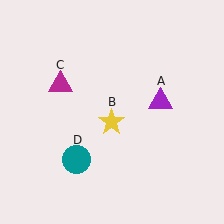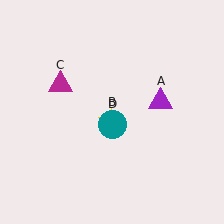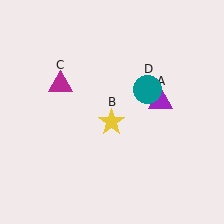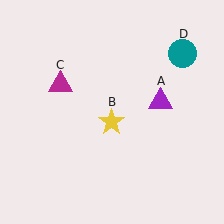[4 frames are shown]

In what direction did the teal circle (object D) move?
The teal circle (object D) moved up and to the right.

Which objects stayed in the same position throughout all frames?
Purple triangle (object A) and yellow star (object B) and magenta triangle (object C) remained stationary.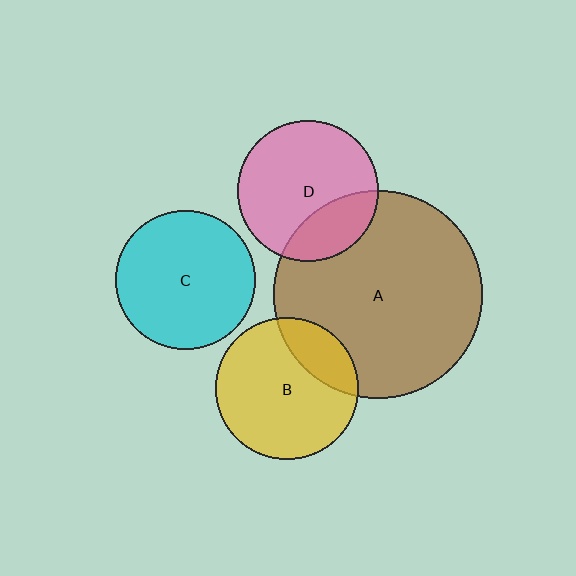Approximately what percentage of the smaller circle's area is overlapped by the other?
Approximately 20%.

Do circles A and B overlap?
Yes.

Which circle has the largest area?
Circle A (brown).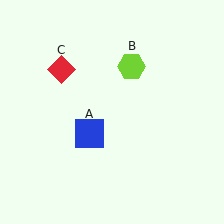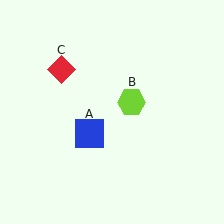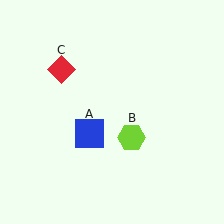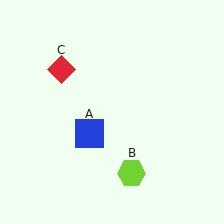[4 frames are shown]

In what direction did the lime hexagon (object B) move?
The lime hexagon (object B) moved down.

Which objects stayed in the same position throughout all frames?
Blue square (object A) and red diamond (object C) remained stationary.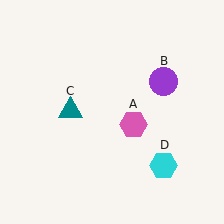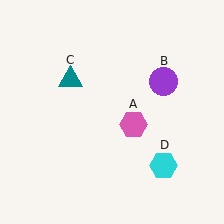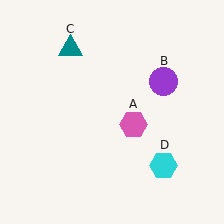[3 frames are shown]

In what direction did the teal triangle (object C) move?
The teal triangle (object C) moved up.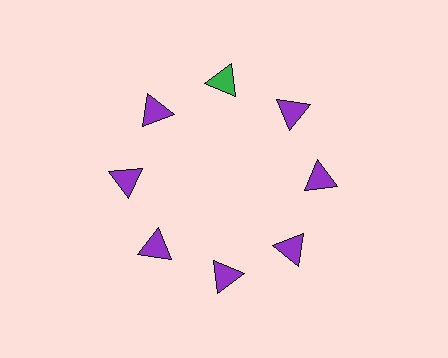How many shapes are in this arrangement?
There are 8 shapes arranged in a ring pattern.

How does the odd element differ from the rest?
It has a different color: green instead of purple.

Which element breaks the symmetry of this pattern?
The green triangle at roughly the 12 o'clock position breaks the symmetry. All other shapes are purple triangles.